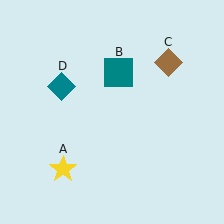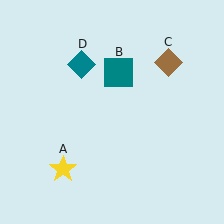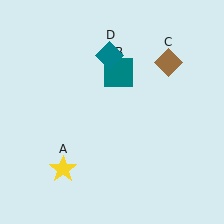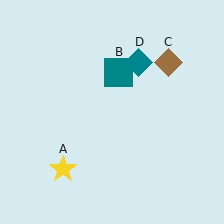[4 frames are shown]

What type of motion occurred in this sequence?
The teal diamond (object D) rotated clockwise around the center of the scene.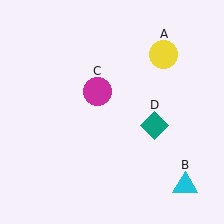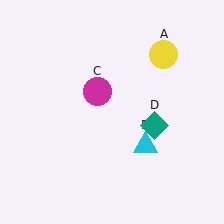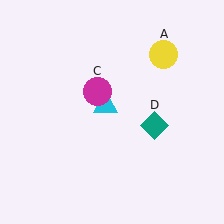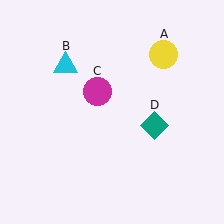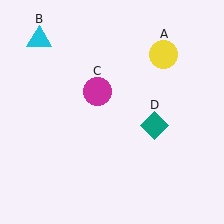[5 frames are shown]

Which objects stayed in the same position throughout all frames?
Yellow circle (object A) and magenta circle (object C) and teal diamond (object D) remained stationary.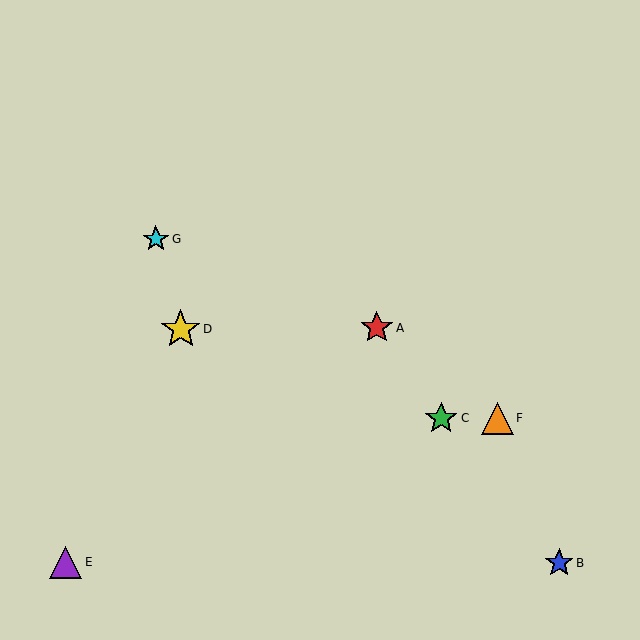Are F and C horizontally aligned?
Yes, both are at y≈418.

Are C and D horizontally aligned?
No, C is at y≈418 and D is at y≈329.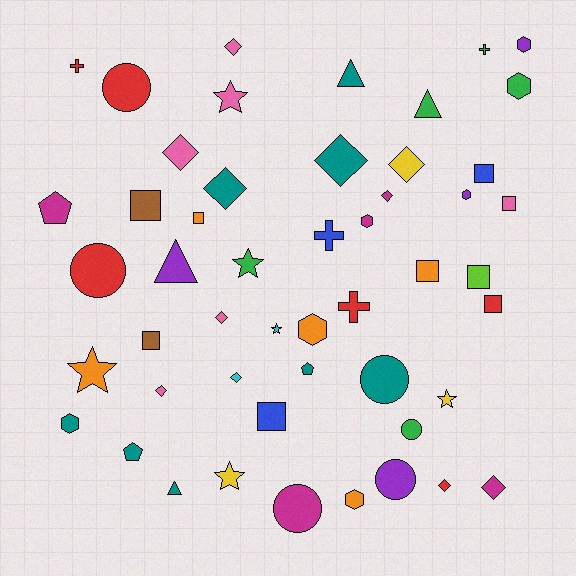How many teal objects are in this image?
There are 8 teal objects.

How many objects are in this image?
There are 50 objects.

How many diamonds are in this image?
There are 11 diamonds.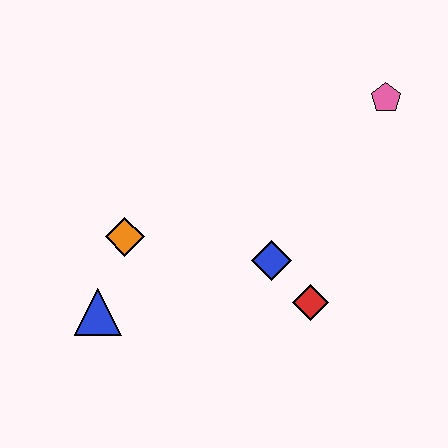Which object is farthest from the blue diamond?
The pink pentagon is farthest from the blue diamond.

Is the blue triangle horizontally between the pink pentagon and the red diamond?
No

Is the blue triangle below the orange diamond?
Yes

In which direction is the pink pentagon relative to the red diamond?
The pink pentagon is above the red diamond.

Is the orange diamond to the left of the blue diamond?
Yes